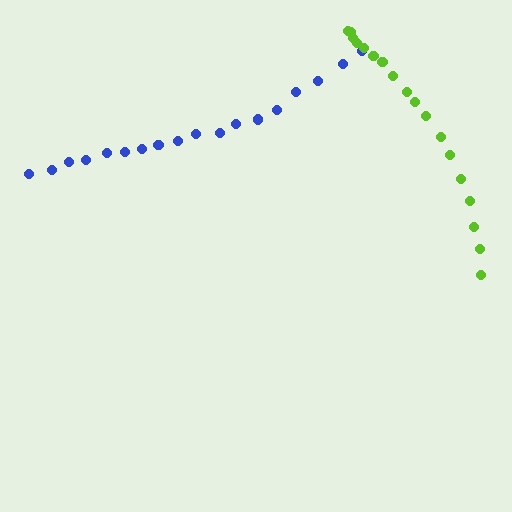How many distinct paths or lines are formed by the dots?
There are 2 distinct paths.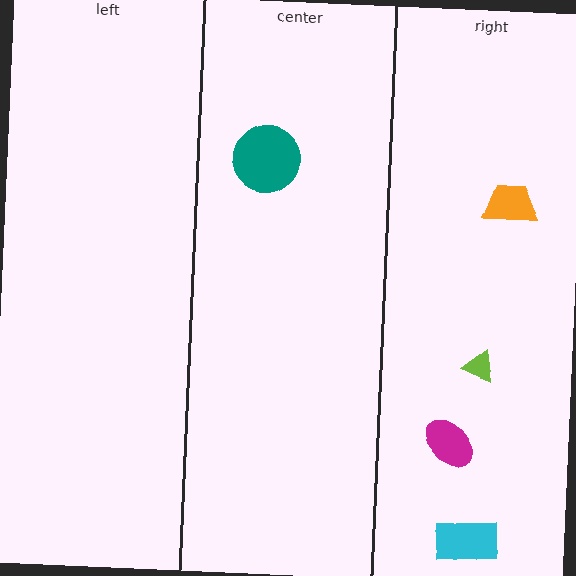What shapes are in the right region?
The orange trapezoid, the cyan rectangle, the magenta ellipse, the lime triangle.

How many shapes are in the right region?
4.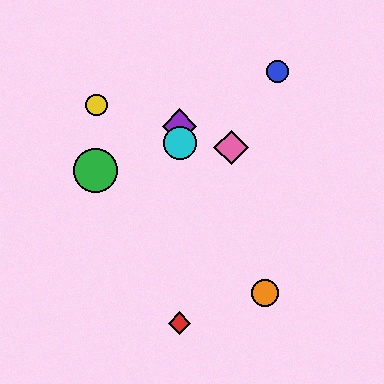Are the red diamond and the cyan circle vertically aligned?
Yes, both are at x≈180.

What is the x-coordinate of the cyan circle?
The cyan circle is at x≈180.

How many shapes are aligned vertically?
3 shapes (the red diamond, the purple diamond, the cyan circle) are aligned vertically.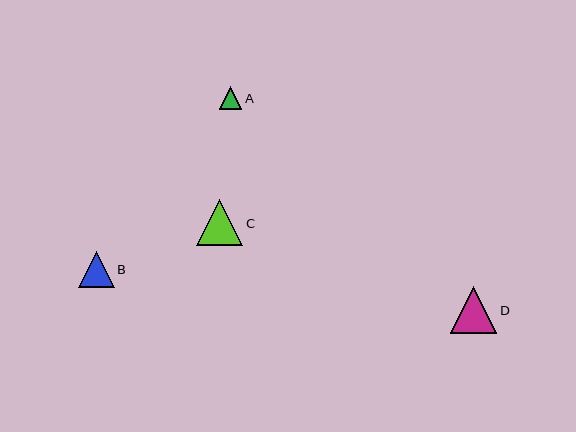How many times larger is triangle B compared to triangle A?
Triangle B is approximately 1.6 times the size of triangle A.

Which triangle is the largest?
Triangle D is the largest with a size of approximately 47 pixels.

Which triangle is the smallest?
Triangle A is the smallest with a size of approximately 23 pixels.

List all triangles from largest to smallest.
From largest to smallest: D, C, B, A.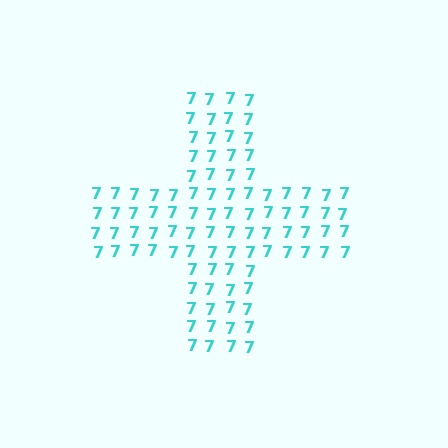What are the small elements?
The small elements are digit 7's.